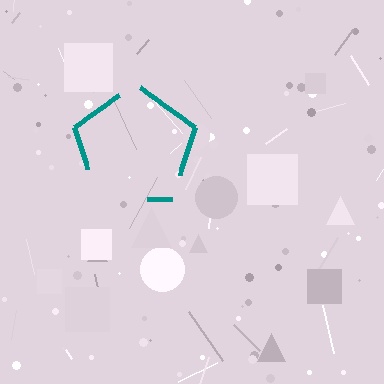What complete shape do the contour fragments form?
The contour fragments form a pentagon.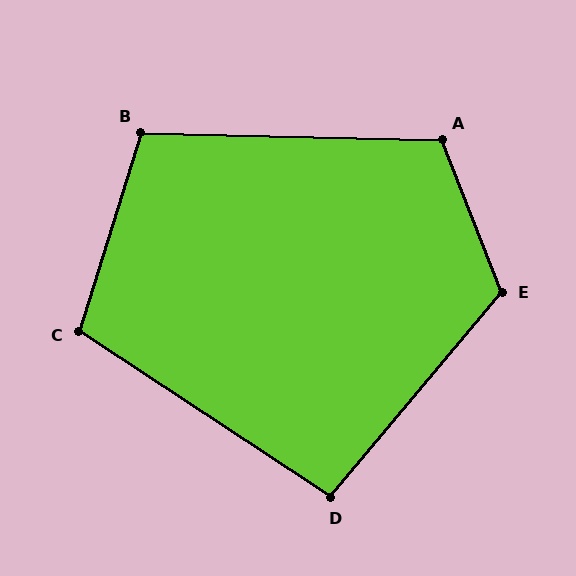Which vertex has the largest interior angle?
E, at approximately 119 degrees.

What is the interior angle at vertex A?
Approximately 113 degrees (obtuse).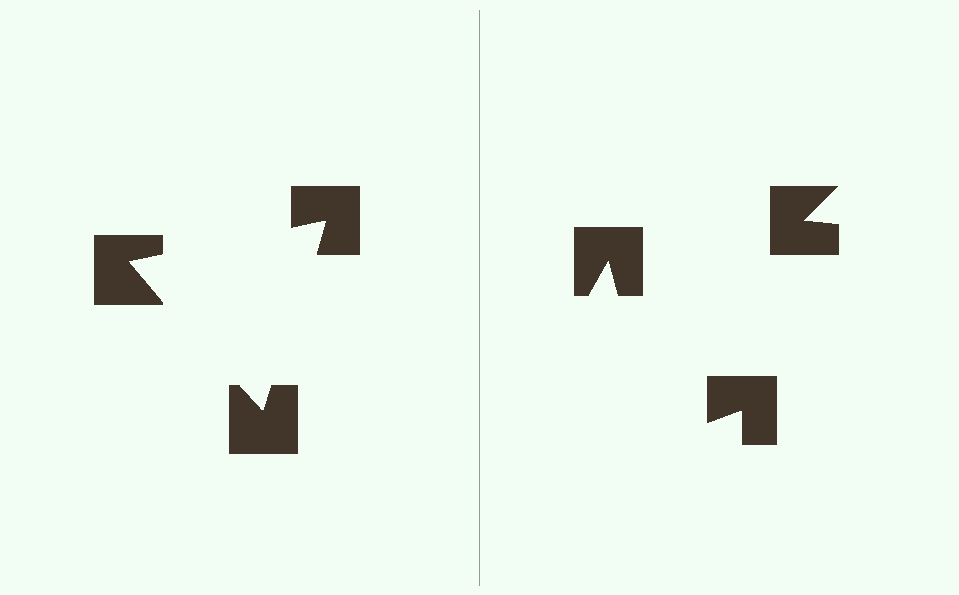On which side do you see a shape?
An illusory triangle appears on the left side. On the right side the wedge cuts are rotated, so no coherent shape forms.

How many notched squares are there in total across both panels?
6 — 3 on each side.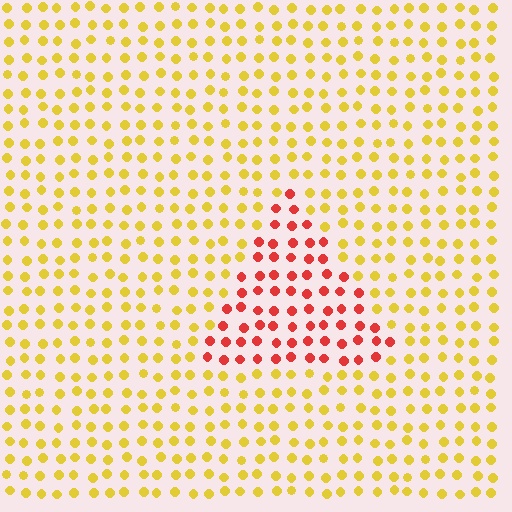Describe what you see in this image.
The image is filled with small yellow elements in a uniform arrangement. A triangle-shaped region is visible where the elements are tinted to a slightly different hue, forming a subtle color boundary.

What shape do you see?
I see a triangle.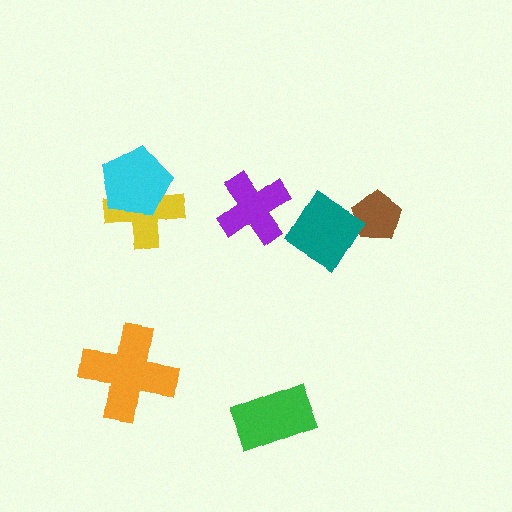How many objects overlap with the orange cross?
0 objects overlap with the orange cross.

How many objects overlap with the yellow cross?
1 object overlaps with the yellow cross.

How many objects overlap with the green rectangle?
0 objects overlap with the green rectangle.